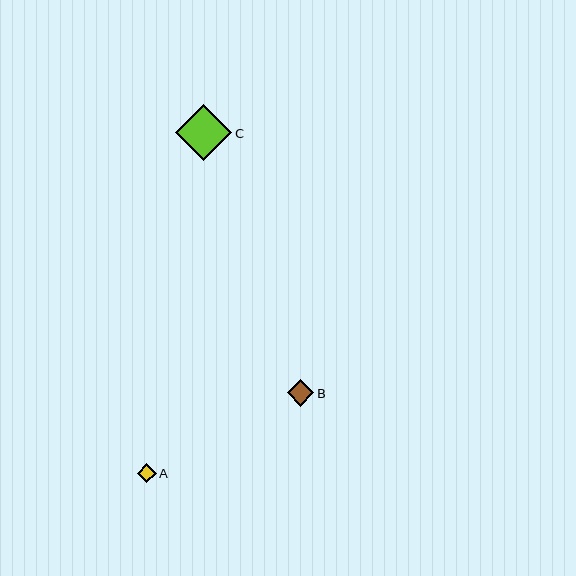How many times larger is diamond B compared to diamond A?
Diamond B is approximately 1.4 times the size of diamond A.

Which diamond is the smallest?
Diamond A is the smallest with a size of approximately 19 pixels.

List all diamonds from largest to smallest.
From largest to smallest: C, B, A.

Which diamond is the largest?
Diamond C is the largest with a size of approximately 57 pixels.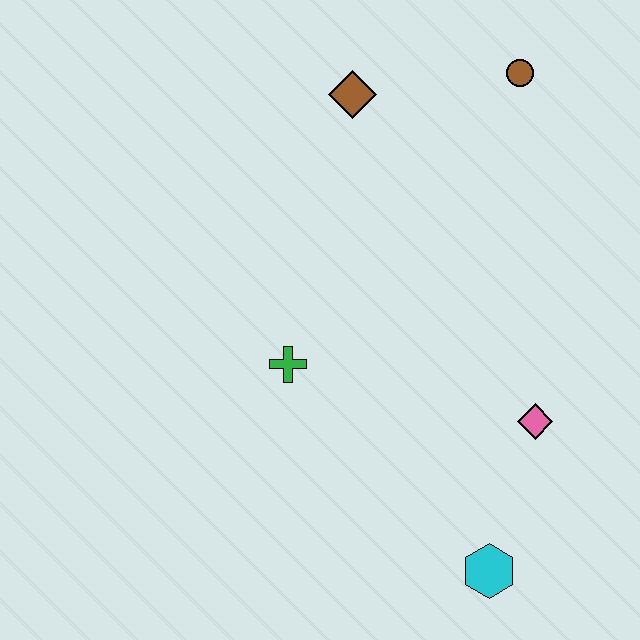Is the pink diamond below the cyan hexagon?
No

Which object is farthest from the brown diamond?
The cyan hexagon is farthest from the brown diamond.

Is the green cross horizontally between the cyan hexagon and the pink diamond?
No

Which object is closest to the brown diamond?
The brown circle is closest to the brown diamond.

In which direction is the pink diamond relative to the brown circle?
The pink diamond is below the brown circle.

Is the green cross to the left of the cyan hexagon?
Yes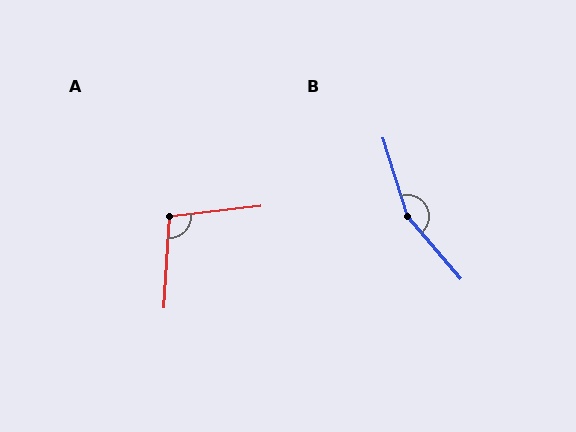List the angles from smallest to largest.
A (100°), B (157°).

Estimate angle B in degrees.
Approximately 157 degrees.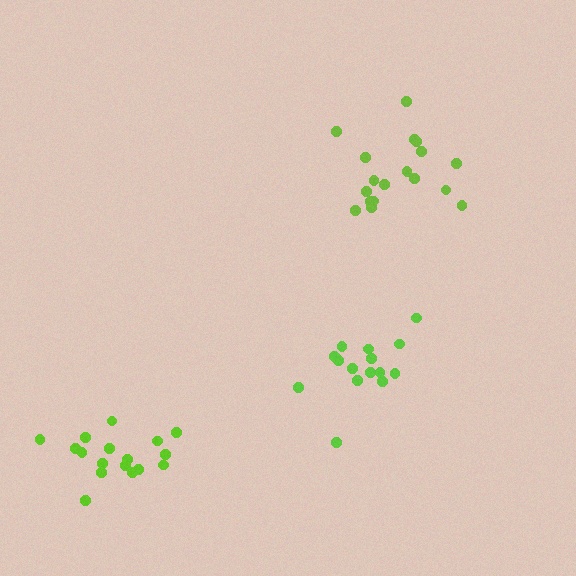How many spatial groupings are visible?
There are 3 spatial groupings.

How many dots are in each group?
Group 1: 15 dots, Group 2: 18 dots, Group 3: 17 dots (50 total).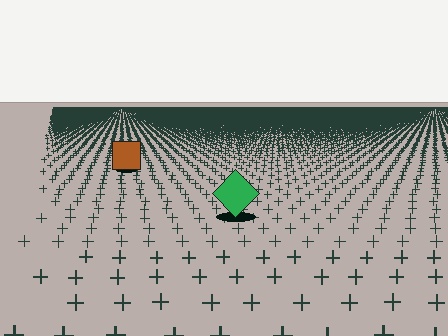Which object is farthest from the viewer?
The brown square is farthest from the viewer. It appears smaller and the ground texture around it is denser.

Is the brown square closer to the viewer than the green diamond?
No. The green diamond is closer — you can tell from the texture gradient: the ground texture is coarser near it.